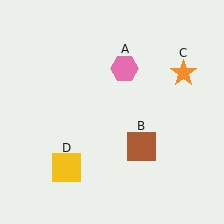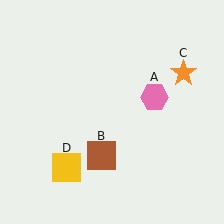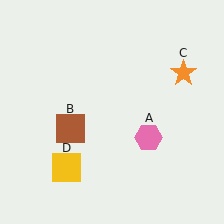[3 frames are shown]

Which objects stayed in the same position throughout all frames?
Orange star (object C) and yellow square (object D) remained stationary.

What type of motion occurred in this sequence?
The pink hexagon (object A), brown square (object B) rotated clockwise around the center of the scene.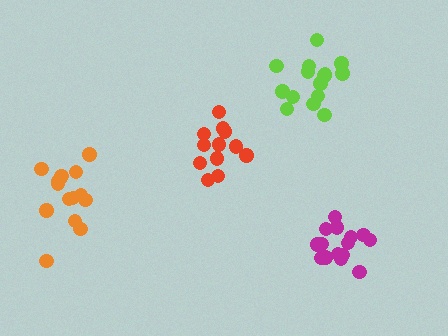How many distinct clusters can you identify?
There are 4 distinct clusters.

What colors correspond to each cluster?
The clusters are colored: orange, magenta, red, lime.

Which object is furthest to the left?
The orange cluster is leftmost.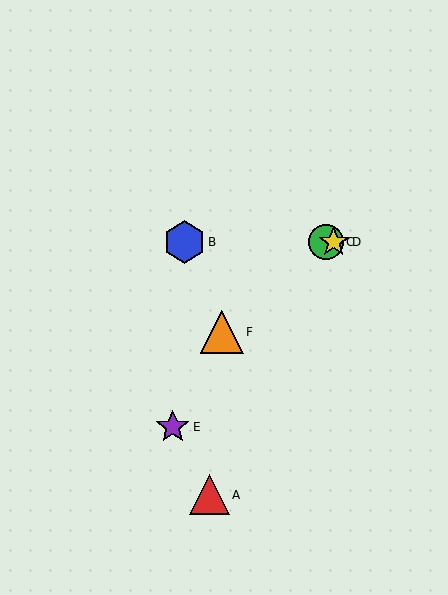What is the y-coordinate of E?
Object E is at y≈427.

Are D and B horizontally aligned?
Yes, both are at y≈242.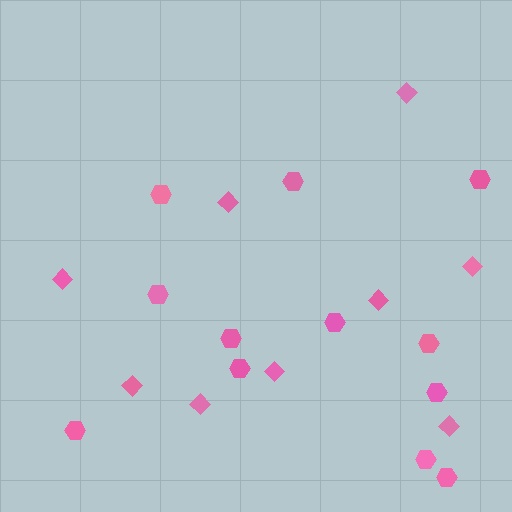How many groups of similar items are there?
There are 2 groups: one group of hexagons (12) and one group of diamonds (9).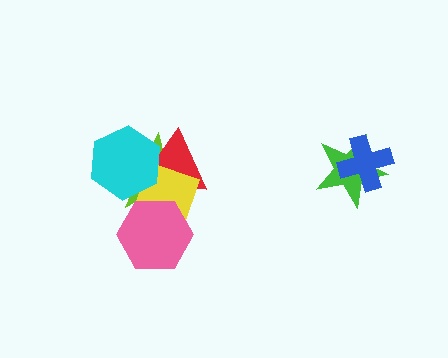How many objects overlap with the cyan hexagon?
3 objects overlap with the cyan hexagon.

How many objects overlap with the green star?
1 object overlaps with the green star.